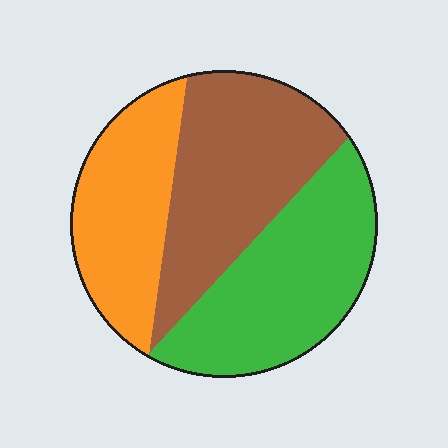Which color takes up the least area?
Orange, at roughly 25%.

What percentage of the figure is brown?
Brown covers about 35% of the figure.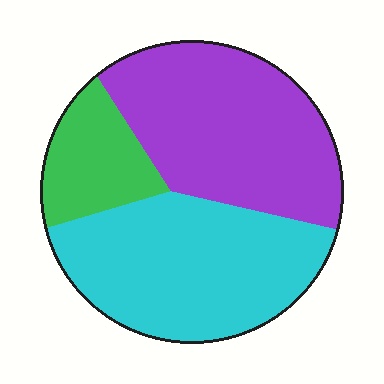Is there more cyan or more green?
Cyan.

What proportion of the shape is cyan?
Cyan takes up about two fifths (2/5) of the shape.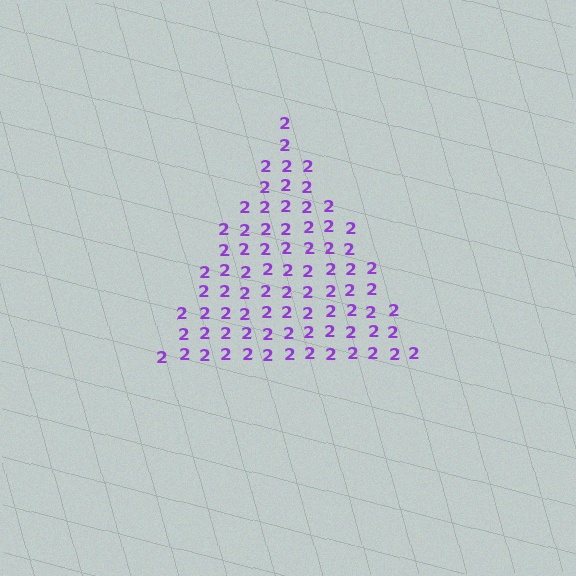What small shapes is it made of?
It is made of small digit 2's.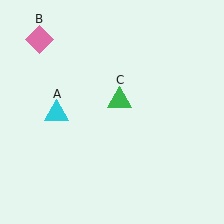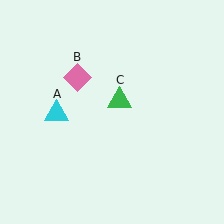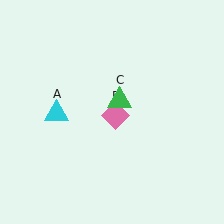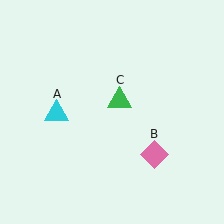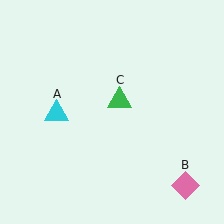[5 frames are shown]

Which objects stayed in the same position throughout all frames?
Cyan triangle (object A) and green triangle (object C) remained stationary.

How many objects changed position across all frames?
1 object changed position: pink diamond (object B).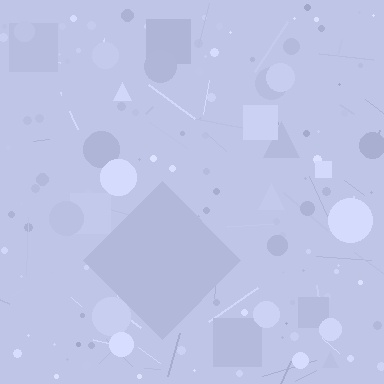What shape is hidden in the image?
A diamond is hidden in the image.